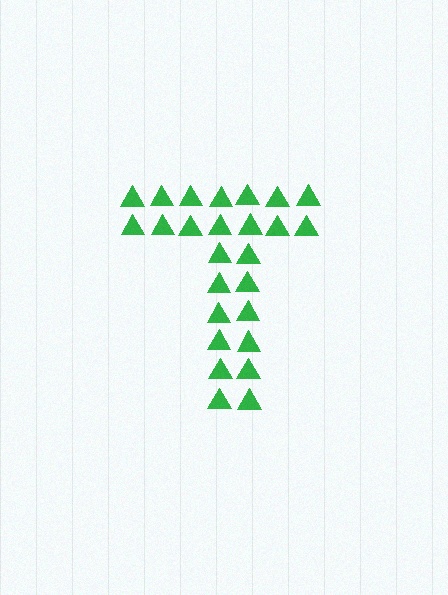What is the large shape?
The large shape is the letter T.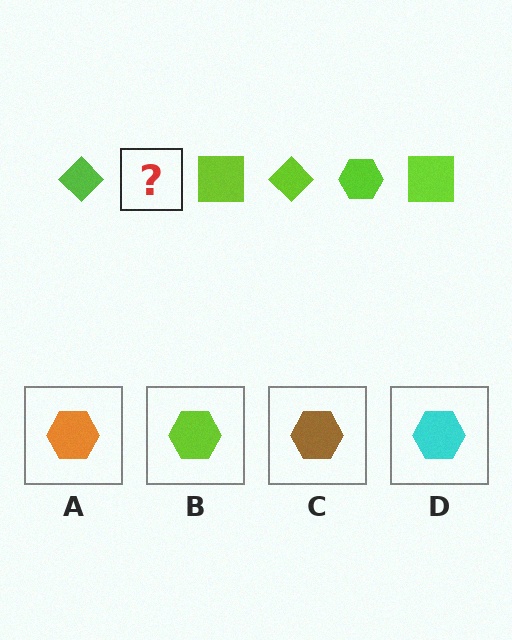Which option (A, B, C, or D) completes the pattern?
B.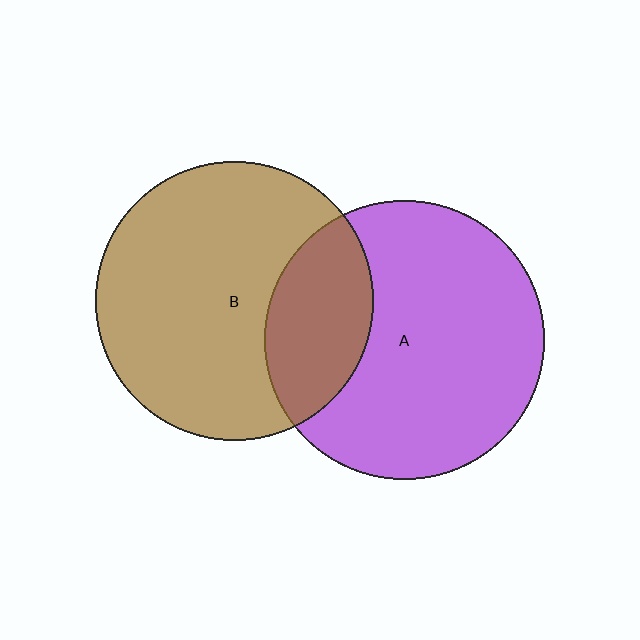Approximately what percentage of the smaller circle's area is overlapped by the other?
Approximately 25%.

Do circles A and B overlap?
Yes.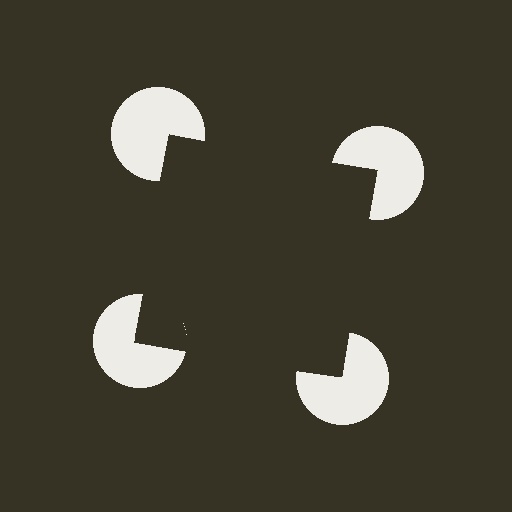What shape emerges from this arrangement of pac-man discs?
An illusory square — its edges are inferred from the aligned wedge cuts in the pac-man discs, not physically drawn.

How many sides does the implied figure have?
4 sides.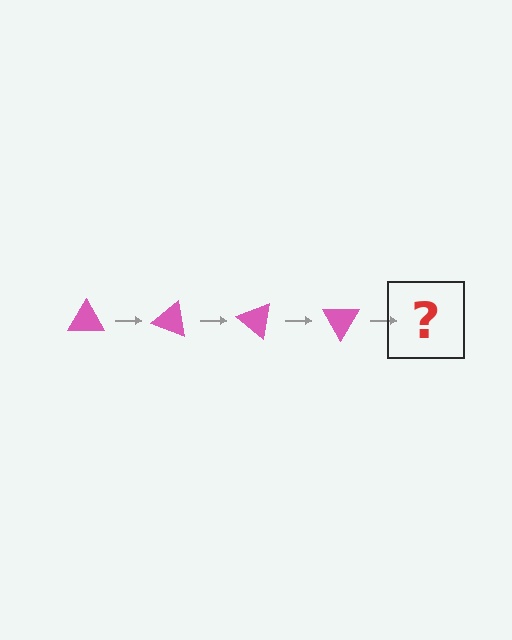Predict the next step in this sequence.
The next step is a pink triangle rotated 80 degrees.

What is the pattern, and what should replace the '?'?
The pattern is that the triangle rotates 20 degrees each step. The '?' should be a pink triangle rotated 80 degrees.